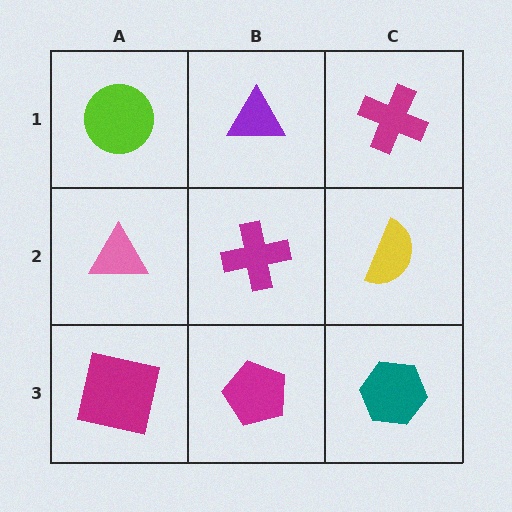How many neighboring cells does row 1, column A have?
2.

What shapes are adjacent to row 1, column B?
A magenta cross (row 2, column B), a lime circle (row 1, column A), a magenta cross (row 1, column C).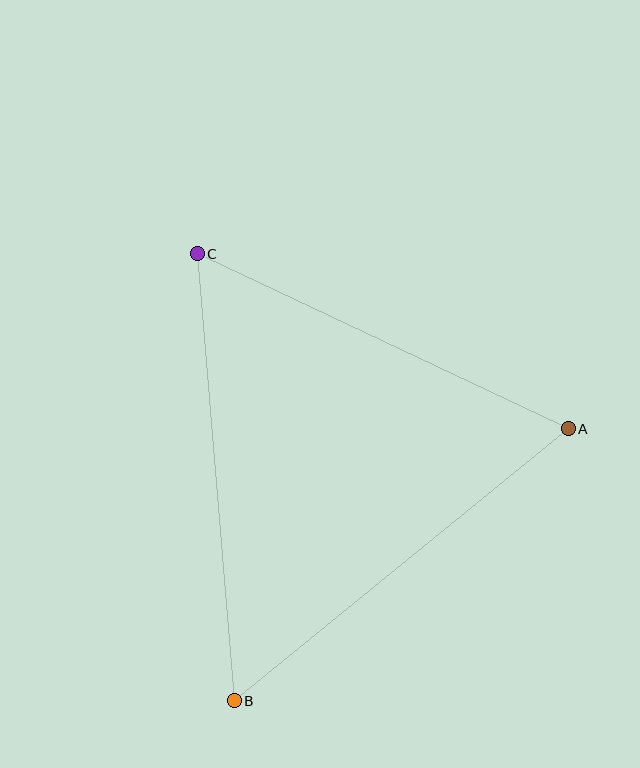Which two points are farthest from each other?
Points B and C are farthest from each other.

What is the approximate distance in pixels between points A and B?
The distance between A and B is approximately 431 pixels.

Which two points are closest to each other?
Points A and C are closest to each other.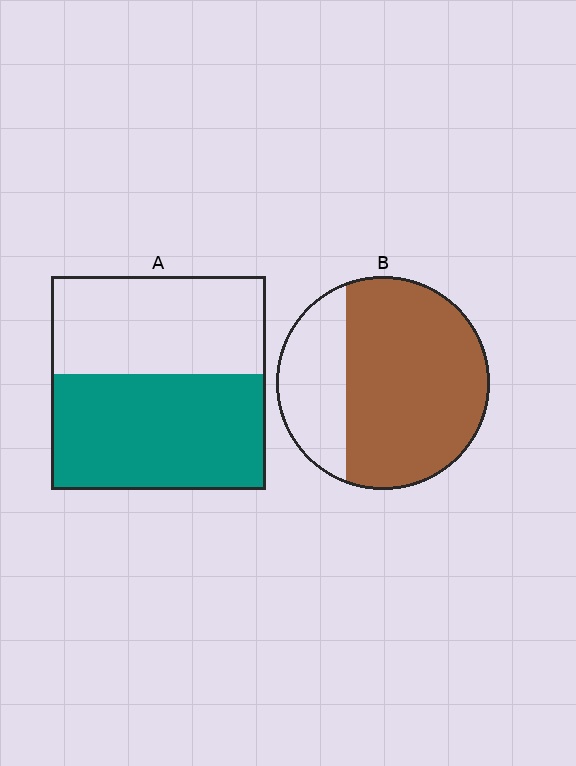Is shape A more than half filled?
Yes.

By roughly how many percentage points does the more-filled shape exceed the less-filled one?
By roughly 15 percentage points (B over A).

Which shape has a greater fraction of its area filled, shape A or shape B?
Shape B.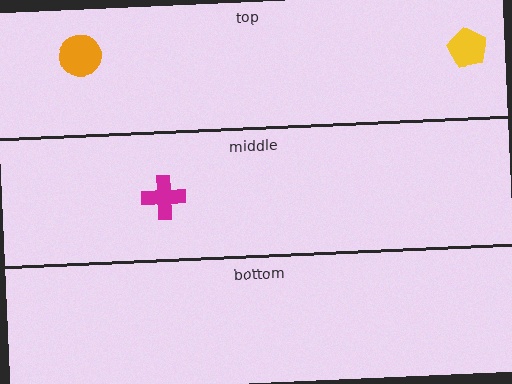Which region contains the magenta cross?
The middle region.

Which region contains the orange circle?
The top region.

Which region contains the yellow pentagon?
The top region.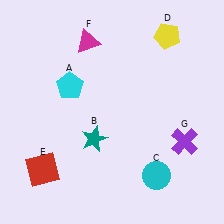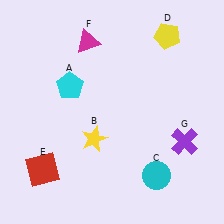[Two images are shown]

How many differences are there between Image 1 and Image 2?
There is 1 difference between the two images.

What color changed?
The star (B) changed from teal in Image 1 to yellow in Image 2.